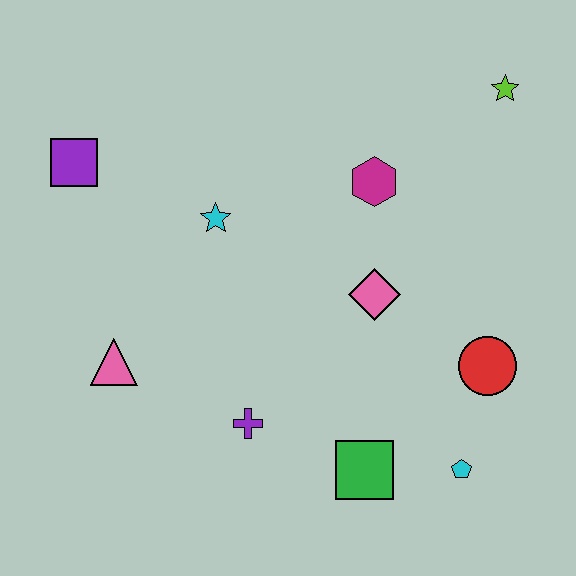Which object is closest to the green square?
The cyan pentagon is closest to the green square.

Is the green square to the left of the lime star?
Yes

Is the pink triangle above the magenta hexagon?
No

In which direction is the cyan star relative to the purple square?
The cyan star is to the right of the purple square.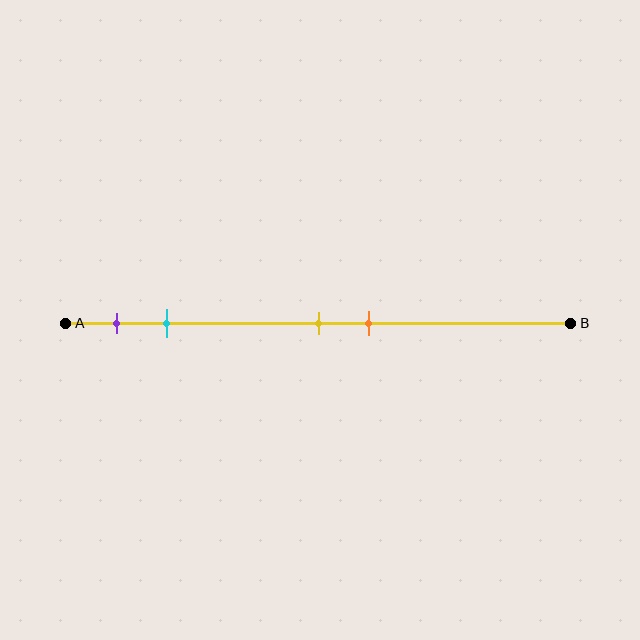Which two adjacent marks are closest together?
The yellow and orange marks are the closest adjacent pair.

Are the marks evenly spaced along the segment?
No, the marks are not evenly spaced.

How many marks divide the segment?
There are 4 marks dividing the segment.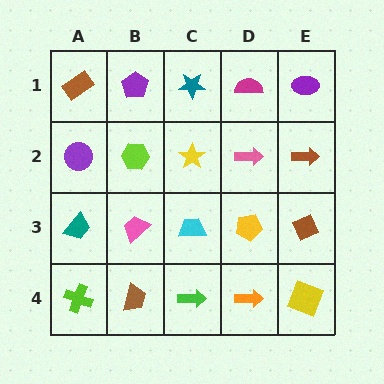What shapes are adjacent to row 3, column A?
A purple circle (row 2, column A), a lime cross (row 4, column A), a pink trapezoid (row 3, column B).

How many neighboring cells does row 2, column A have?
3.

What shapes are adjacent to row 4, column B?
A pink trapezoid (row 3, column B), a lime cross (row 4, column A), a green arrow (row 4, column C).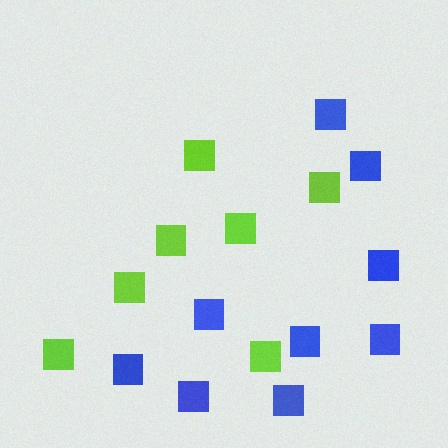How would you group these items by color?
There are 2 groups: one group of lime squares (7) and one group of blue squares (9).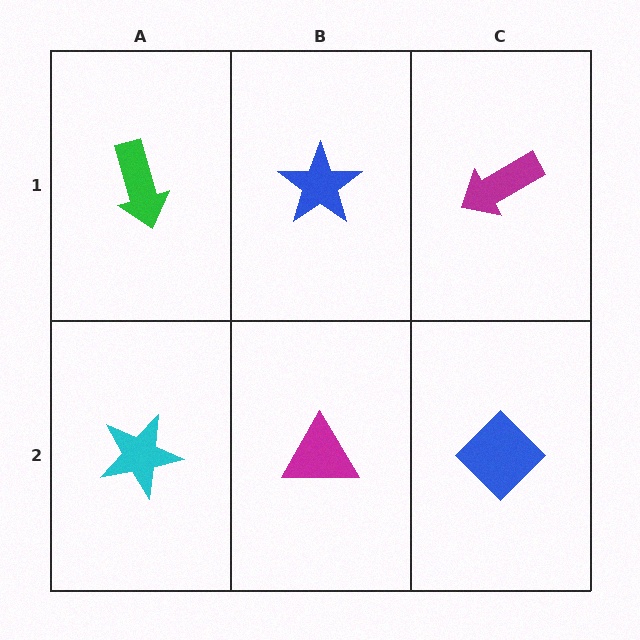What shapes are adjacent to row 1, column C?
A blue diamond (row 2, column C), a blue star (row 1, column B).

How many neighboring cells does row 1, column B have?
3.